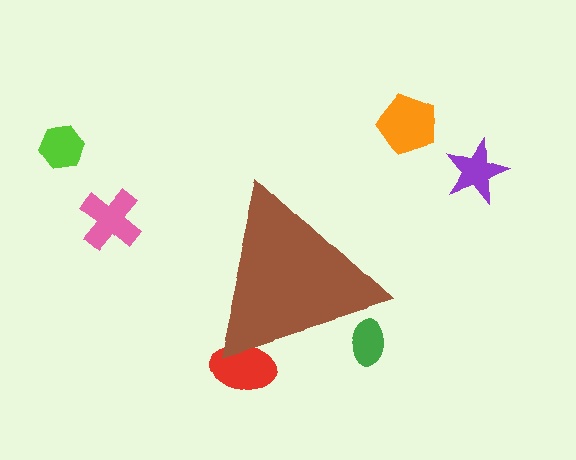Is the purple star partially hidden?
No, the purple star is fully visible.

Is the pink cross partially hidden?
No, the pink cross is fully visible.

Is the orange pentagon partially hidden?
No, the orange pentagon is fully visible.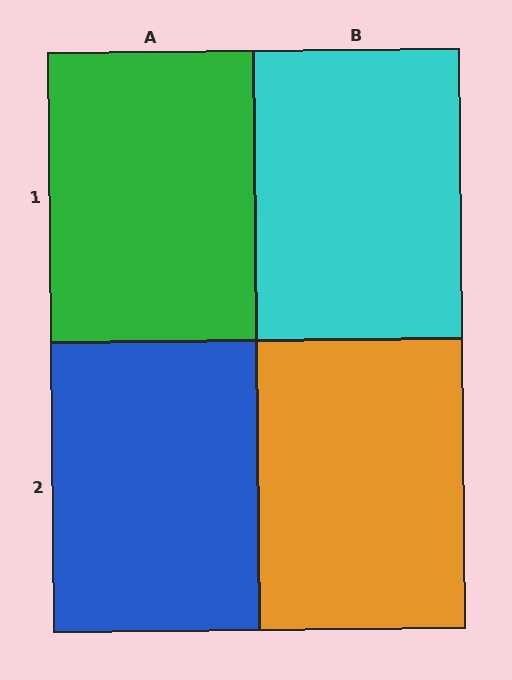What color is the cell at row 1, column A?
Green.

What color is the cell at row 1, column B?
Cyan.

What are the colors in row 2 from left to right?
Blue, orange.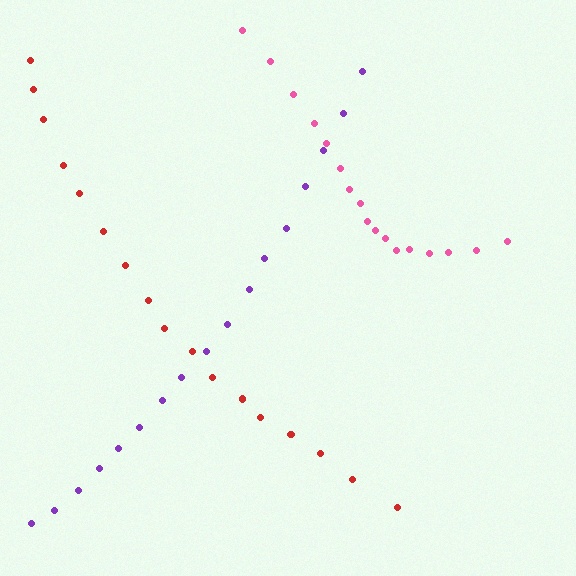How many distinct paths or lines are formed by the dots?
There are 3 distinct paths.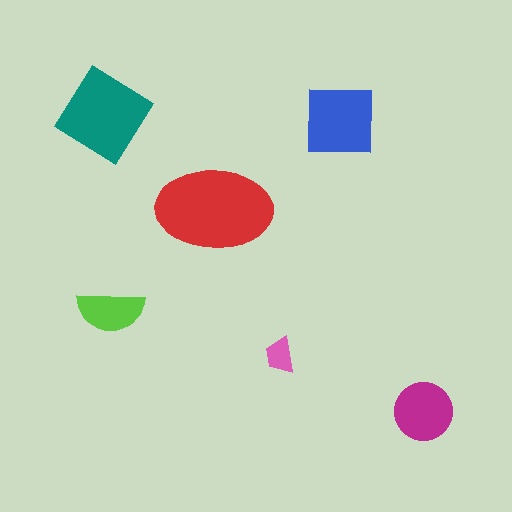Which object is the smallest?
The pink trapezoid.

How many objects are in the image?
There are 6 objects in the image.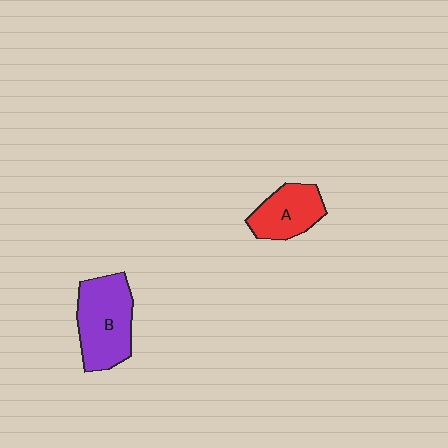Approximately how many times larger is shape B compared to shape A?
Approximately 1.5 times.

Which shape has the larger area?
Shape B (purple).